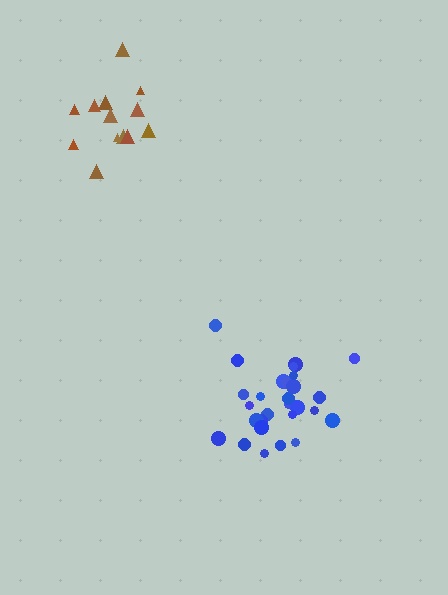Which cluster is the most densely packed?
Blue.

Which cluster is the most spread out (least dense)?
Brown.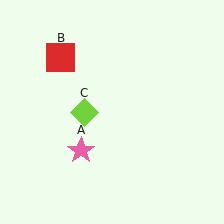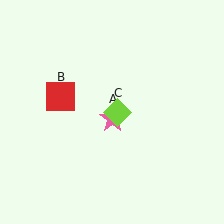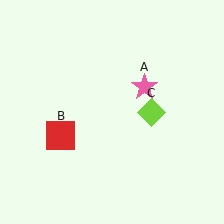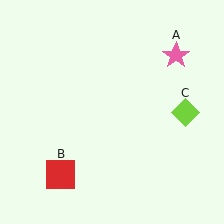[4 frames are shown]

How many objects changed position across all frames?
3 objects changed position: pink star (object A), red square (object B), lime diamond (object C).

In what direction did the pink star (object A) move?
The pink star (object A) moved up and to the right.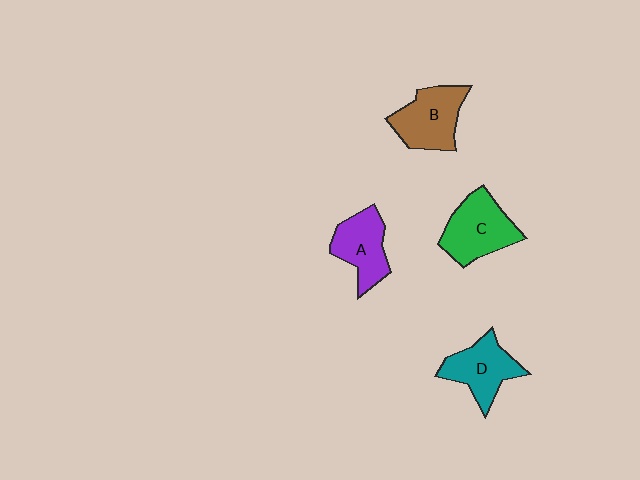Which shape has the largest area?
Shape C (green).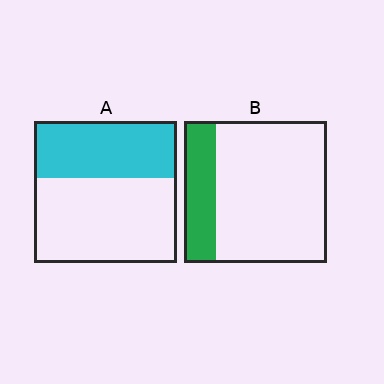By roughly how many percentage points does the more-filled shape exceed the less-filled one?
By roughly 20 percentage points (A over B).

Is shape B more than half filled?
No.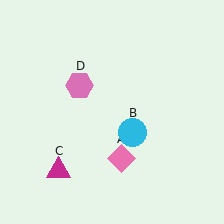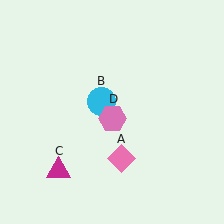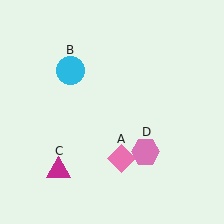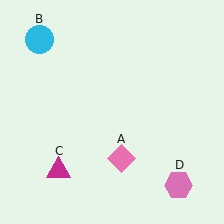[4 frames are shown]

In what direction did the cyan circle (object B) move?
The cyan circle (object B) moved up and to the left.